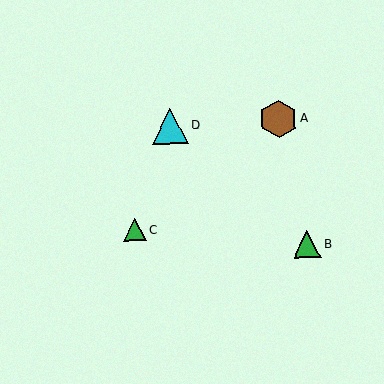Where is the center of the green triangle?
The center of the green triangle is at (135, 230).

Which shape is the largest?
The brown hexagon (labeled A) is the largest.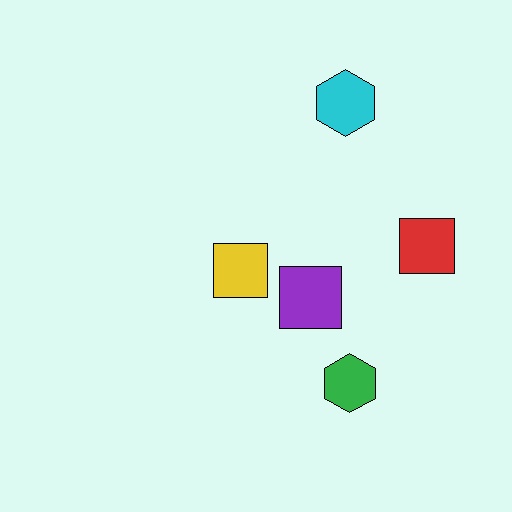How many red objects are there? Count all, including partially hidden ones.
There is 1 red object.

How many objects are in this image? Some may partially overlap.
There are 5 objects.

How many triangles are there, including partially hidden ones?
There are no triangles.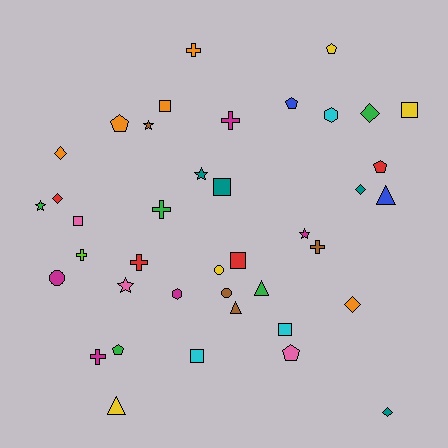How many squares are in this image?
There are 7 squares.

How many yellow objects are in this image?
There are 4 yellow objects.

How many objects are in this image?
There are 40 objects.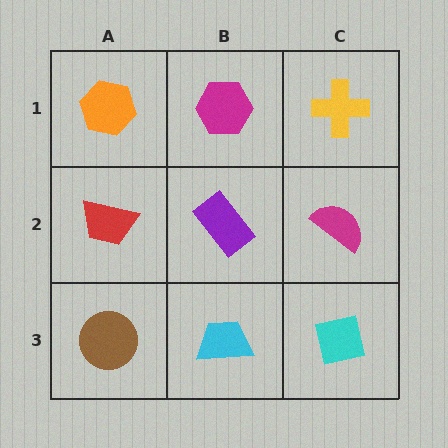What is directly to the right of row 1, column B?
A yellow cross.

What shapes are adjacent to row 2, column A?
An orange hexagon (row 1, column A), a brown circle (row 3, column A), a purple rectangle (row 2, column B).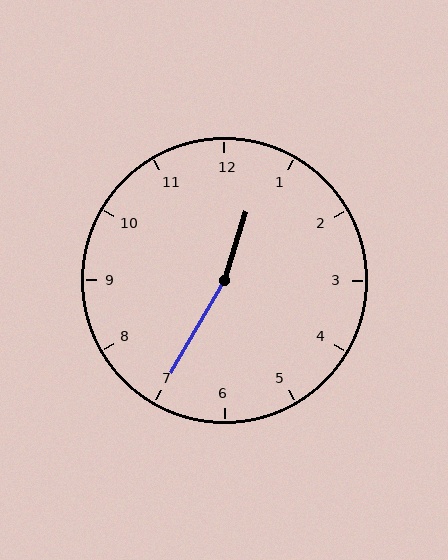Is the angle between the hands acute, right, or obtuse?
It is obtuse.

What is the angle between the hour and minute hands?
Approximately 168 degrees.